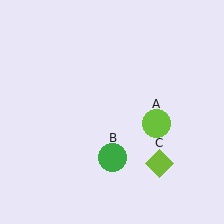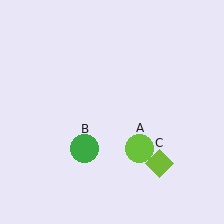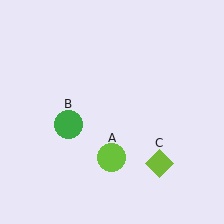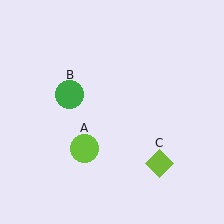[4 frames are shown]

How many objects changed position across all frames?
2 objects changed position: lime circle (object A), green circle (object B).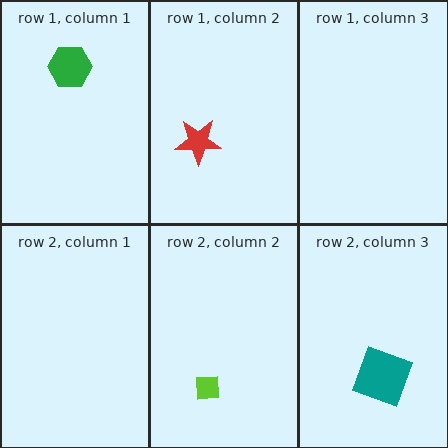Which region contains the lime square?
The row 2, column 2 region.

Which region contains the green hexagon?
The row 1, column 1 region.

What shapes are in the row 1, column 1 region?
The green hexagon.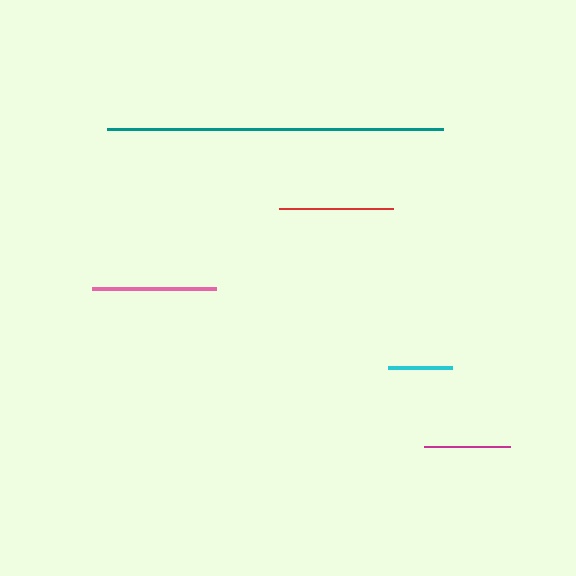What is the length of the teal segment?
The teal segment is approximately 336 pixels long.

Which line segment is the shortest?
The cyan line is the shortest at approximately 64 pixels.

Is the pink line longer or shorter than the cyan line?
The pink line is longer than the cyan line.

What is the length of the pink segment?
The pink segment is approximately 124 pixels long.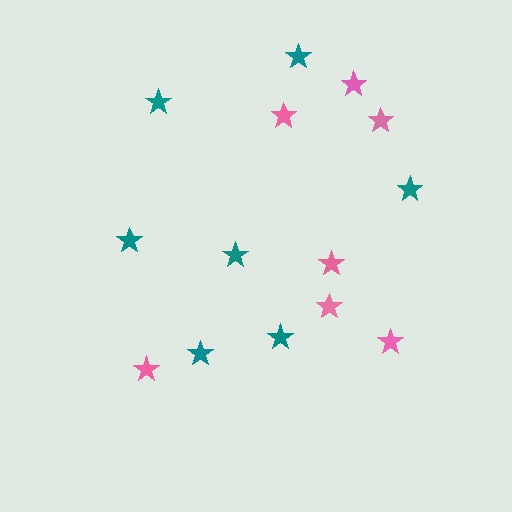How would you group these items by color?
There are 2 groups: one group of pink stars (7) and one group of teal stars (7).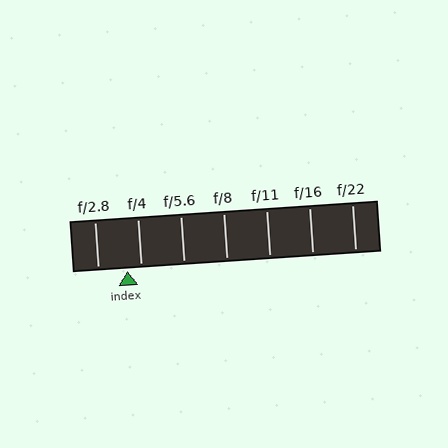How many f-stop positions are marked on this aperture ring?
There are 7 f-stop positions marked.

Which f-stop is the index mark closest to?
The index mark is closest to f/4.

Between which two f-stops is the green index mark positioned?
The index mark is between f/2.8 and f/4.